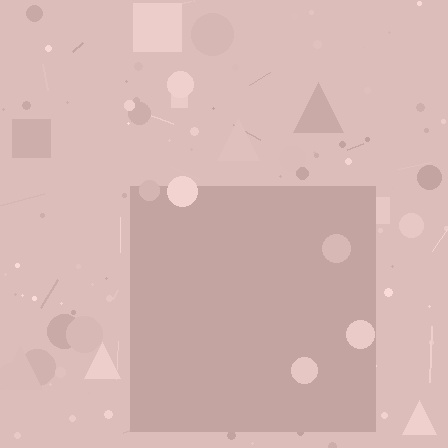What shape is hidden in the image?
A square is hidden in the image.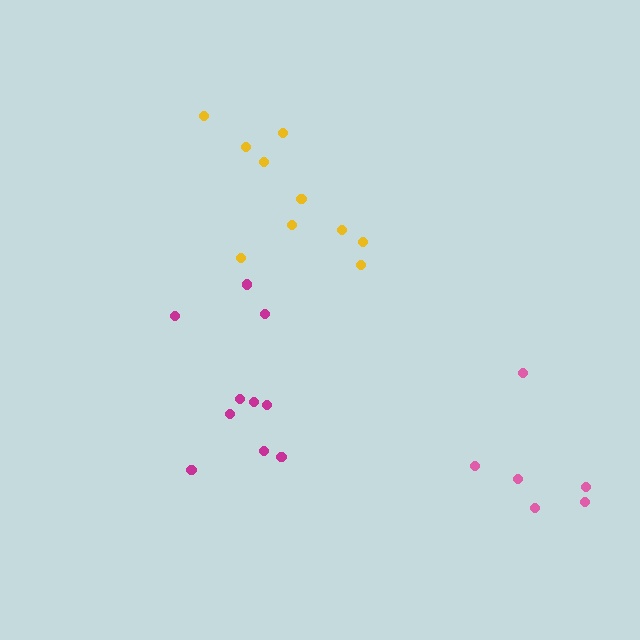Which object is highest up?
The yellow cluster is topmost.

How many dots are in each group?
Group 1: 10 dots, Group 2: 10 dots, Group 3: 6 dots (26 total).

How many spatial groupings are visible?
There are 3 spatial groupings.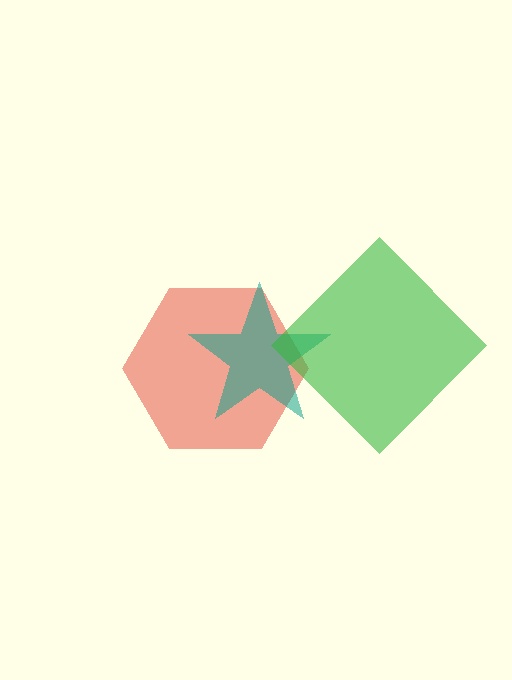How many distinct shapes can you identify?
There are 3 distinct shapes: a red hexagon, a teal star, a green diamond.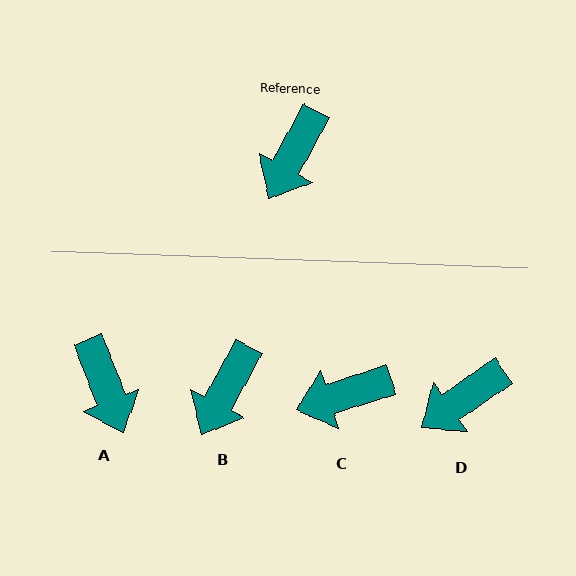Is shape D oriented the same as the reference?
No, it is off by about 27 degrees.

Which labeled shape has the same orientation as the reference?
B.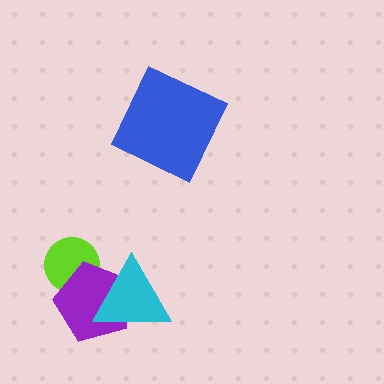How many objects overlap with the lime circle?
1 object overlaps with the lime circle.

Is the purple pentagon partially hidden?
Yes, it is partially covered by another shape.